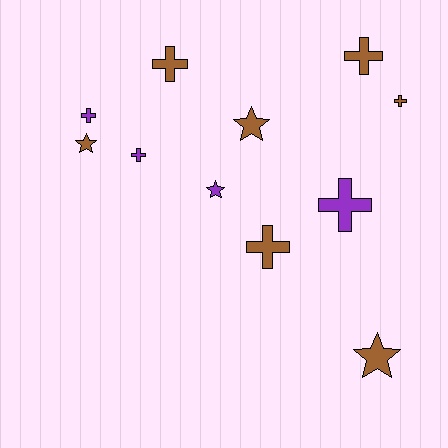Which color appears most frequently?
Brown, with 7 objects.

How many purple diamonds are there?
There are no purple diamonds.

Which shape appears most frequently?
Cross, with 7 objects.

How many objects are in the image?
There are 11 objects.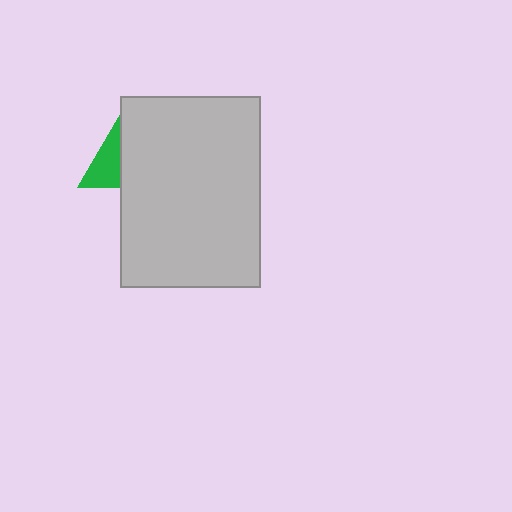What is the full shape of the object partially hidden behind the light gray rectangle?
The partially hidden object is a green triangle.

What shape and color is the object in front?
The object in front is a light gray rectangle.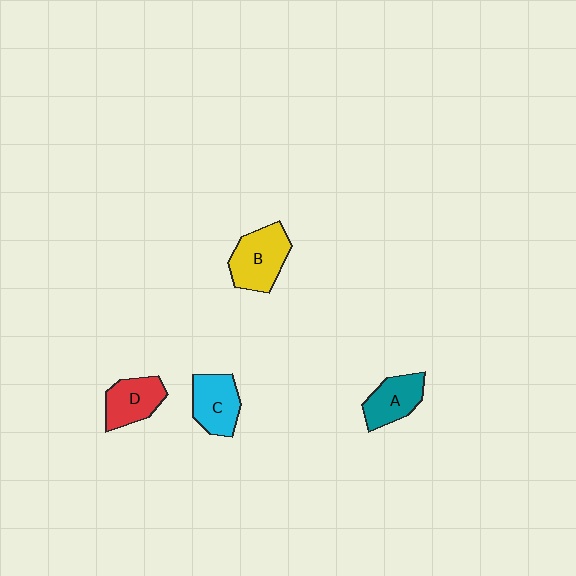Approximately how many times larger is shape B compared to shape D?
Approximately 1.2 times.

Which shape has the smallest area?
Shape A (teal).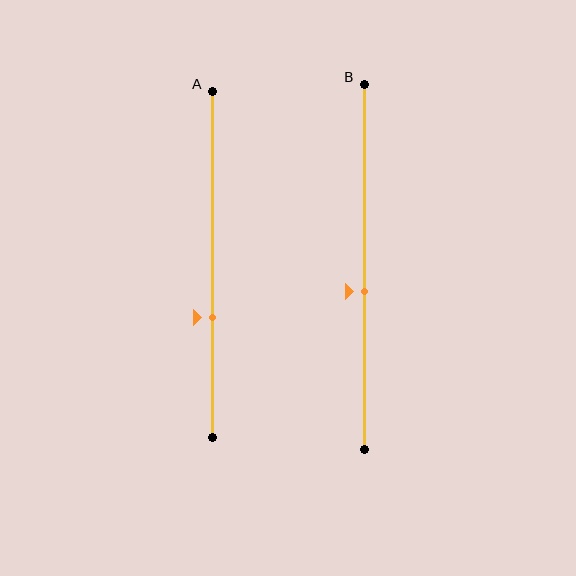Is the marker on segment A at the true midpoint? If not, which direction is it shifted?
No, the marker on segment A is shifted downward by about 15% of the segment length.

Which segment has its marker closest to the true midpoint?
Segment B has its marker closest to the true midpoint.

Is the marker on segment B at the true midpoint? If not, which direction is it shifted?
No, the marker on segment B is shifted downward by about 7% of the segment length.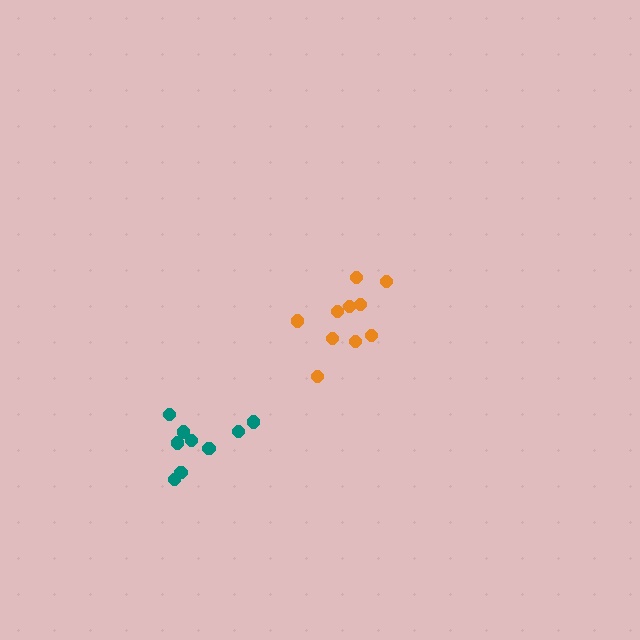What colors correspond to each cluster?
The clusters are colored: orange, teal.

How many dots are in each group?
Group 1: 10 dots, Group 2: 9 dots (19 total).